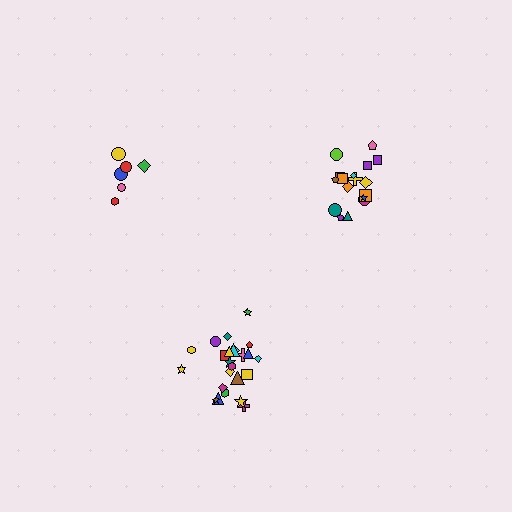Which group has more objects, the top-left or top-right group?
The top-right group.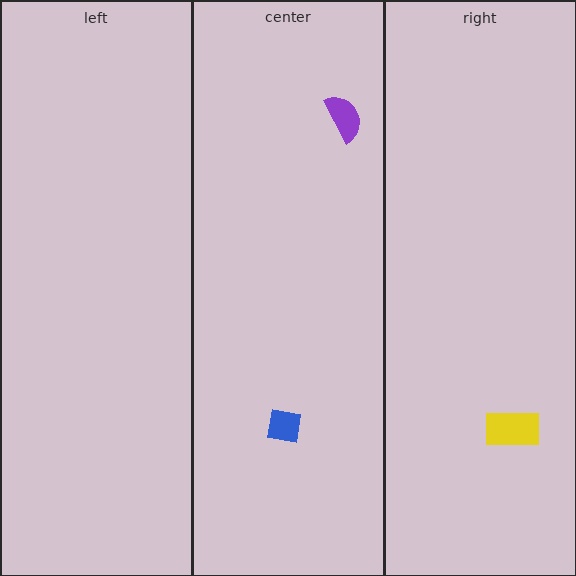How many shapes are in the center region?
2.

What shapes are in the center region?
The purple semicircle, the blue square.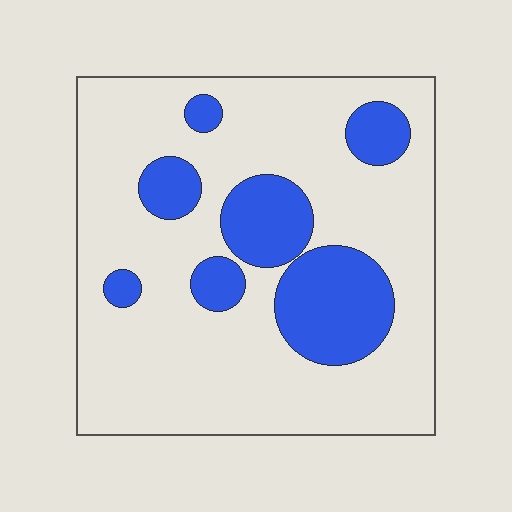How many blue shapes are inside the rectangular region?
7.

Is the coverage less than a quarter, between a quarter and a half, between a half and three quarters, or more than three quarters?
Less than a quarter.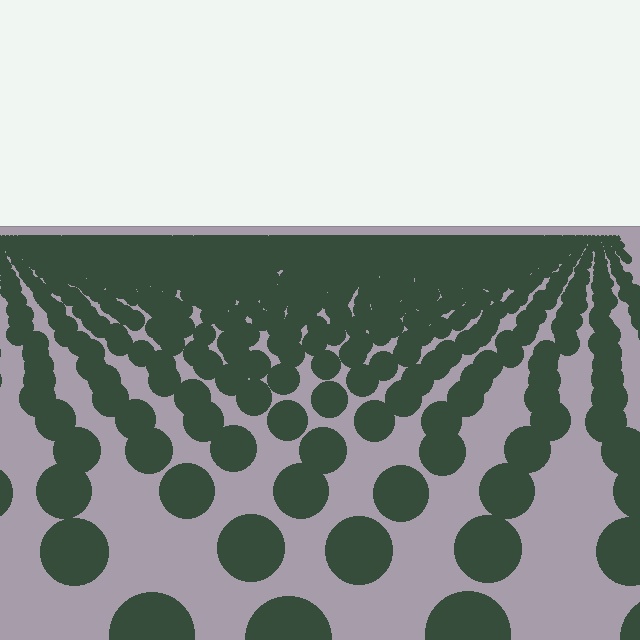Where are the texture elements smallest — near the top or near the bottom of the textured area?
Near the top.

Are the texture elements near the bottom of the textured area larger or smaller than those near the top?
Larger. Near the bottom, elements are closer to the viewer and appear at a bigger on-screen size.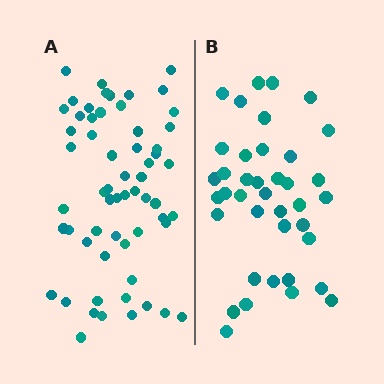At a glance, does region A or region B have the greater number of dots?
Region A (the left region) has more dots.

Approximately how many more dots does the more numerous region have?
Region A has approximately 20 more dots than region B.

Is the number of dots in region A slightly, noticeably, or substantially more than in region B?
Region A has substantially more. The ratio is roughly 1.5 to 1.